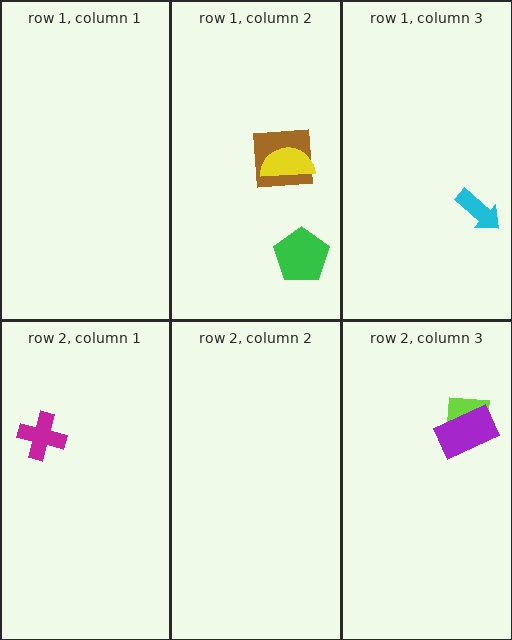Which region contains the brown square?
The row 1, column 2 region.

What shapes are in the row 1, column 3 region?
The cyan arrow.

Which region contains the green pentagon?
The row 1, column 2 region.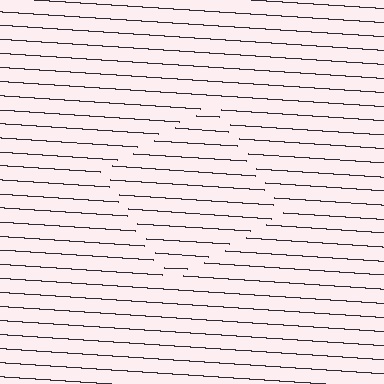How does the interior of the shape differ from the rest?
The interior of the shape contains the same grating, shifted by half a period — the contour is defined by the phase discontinuity where line-ends from the inner and outer gratings abut.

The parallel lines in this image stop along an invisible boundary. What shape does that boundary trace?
An illusory square. The interior of the shape contains the same grating, shifted by half a period — the contour is defined by the phase discontinuity where line-ends from the inner and outer gratings abut.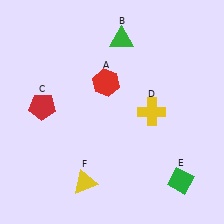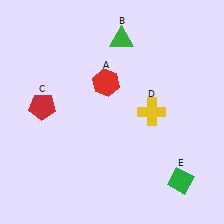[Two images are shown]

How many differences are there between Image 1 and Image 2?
There is 1 difference between the two images.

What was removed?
The yellow triangle (F) was removed in Image 2.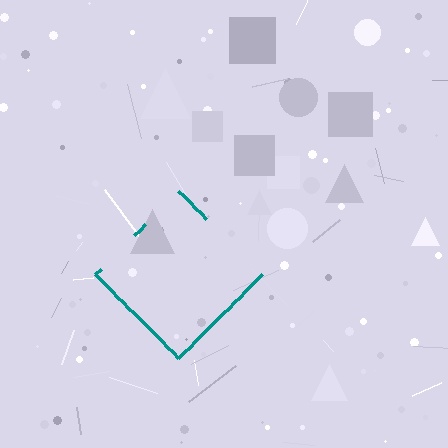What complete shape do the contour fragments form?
The contour fragments form a diamond.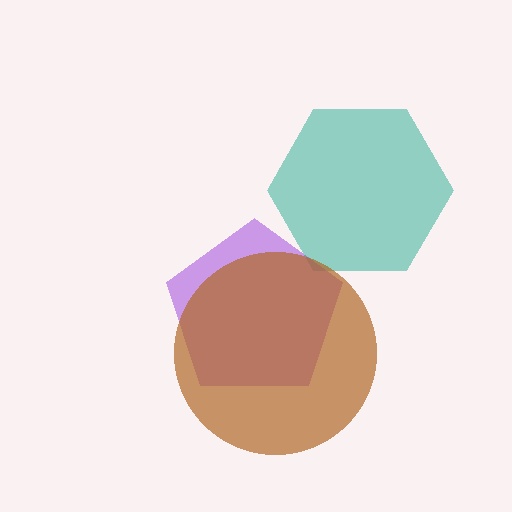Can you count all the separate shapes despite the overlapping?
Yes, there are 3 separate shapes.